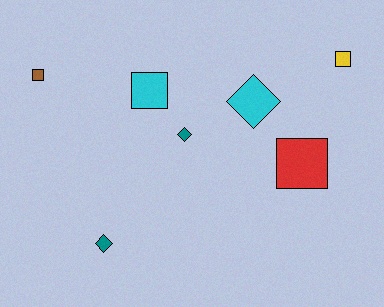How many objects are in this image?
There are 7 objects.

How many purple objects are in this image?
There are no purple objects.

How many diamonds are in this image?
There are 3 diamonds.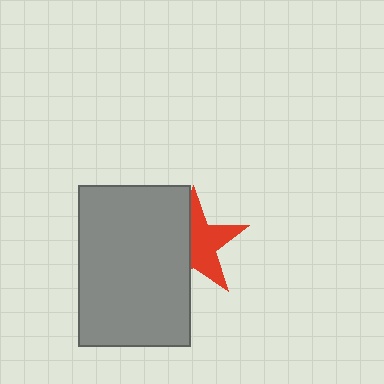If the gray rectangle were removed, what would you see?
You would see the complete red star.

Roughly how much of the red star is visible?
About half of it is visible (roughly 54%).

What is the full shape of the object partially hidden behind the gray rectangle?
The partially hidden object is a red star.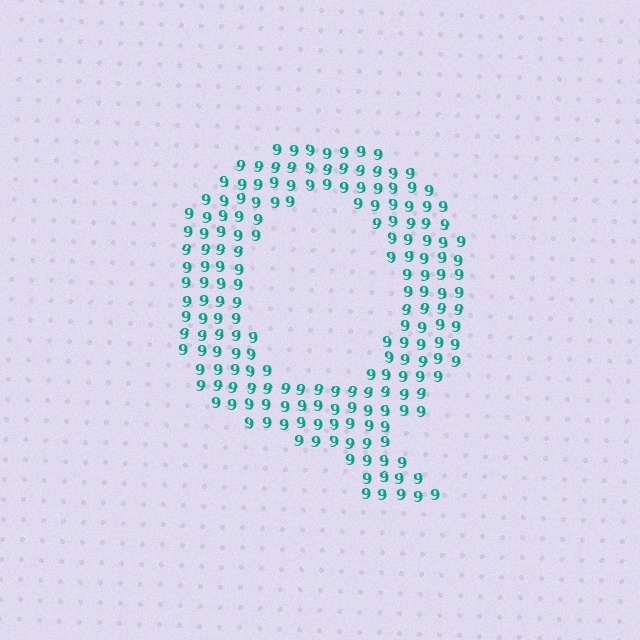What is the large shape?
The large shape is the letter Q.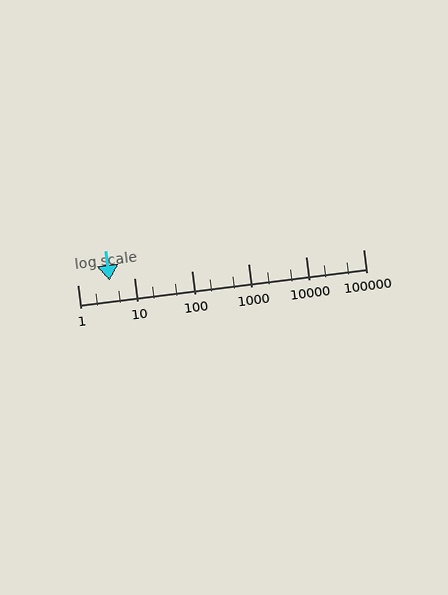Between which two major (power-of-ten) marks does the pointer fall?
The pointer is between 1 and 10.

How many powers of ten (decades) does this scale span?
The scale spans 5 decades, from 1 to 100000.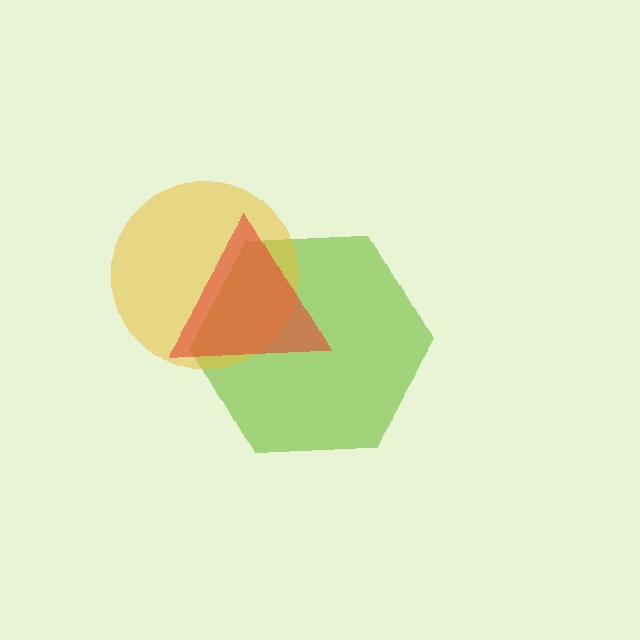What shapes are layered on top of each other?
The layered shapes are: a lime hexagon, a yellow circle, a red triangle.